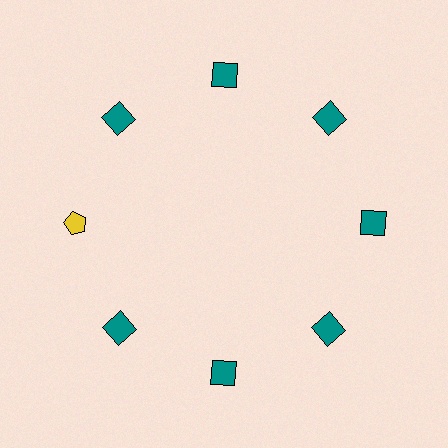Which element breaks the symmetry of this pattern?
The yellow pentagon at roughly the 9 o'clock position breaks the symmetry. All other shapes are teal squares.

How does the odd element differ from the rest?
It differs in both color (yellow instead of teal) and shape (pentagon instead of square).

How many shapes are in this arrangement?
There are 8 shapes arranged in a ring pattern.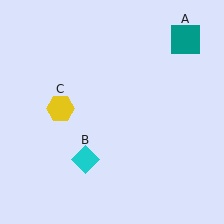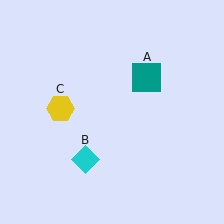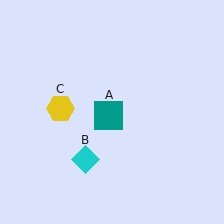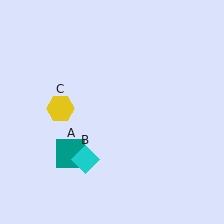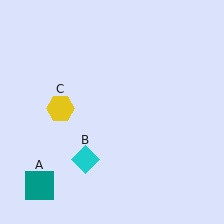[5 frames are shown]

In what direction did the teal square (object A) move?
The teal square (object A) moved down and to the left.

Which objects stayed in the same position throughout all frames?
Cyan diamond (object B) and yellow hexagon (object C) remained stationary.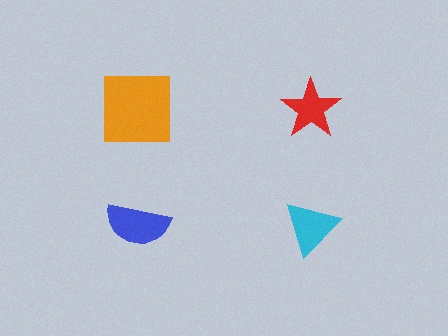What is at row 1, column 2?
A red star.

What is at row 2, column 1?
A blue semicircle.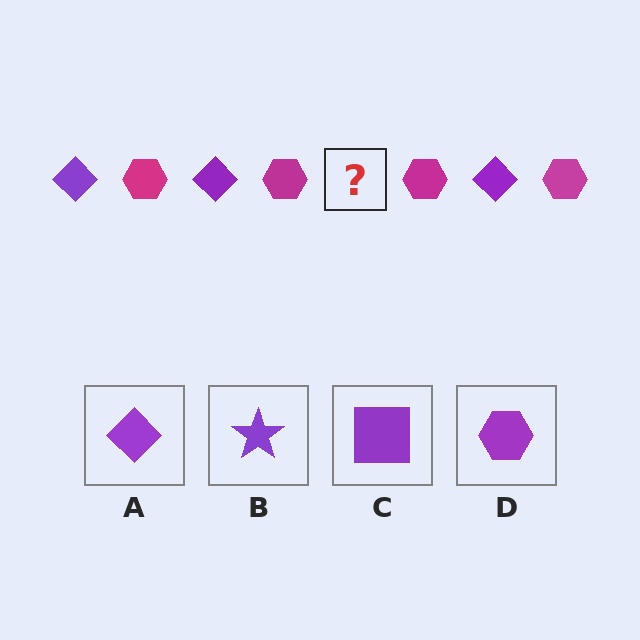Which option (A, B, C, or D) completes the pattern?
A.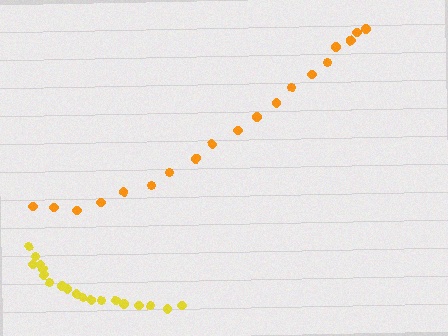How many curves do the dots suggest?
There are 2 distinct paths.